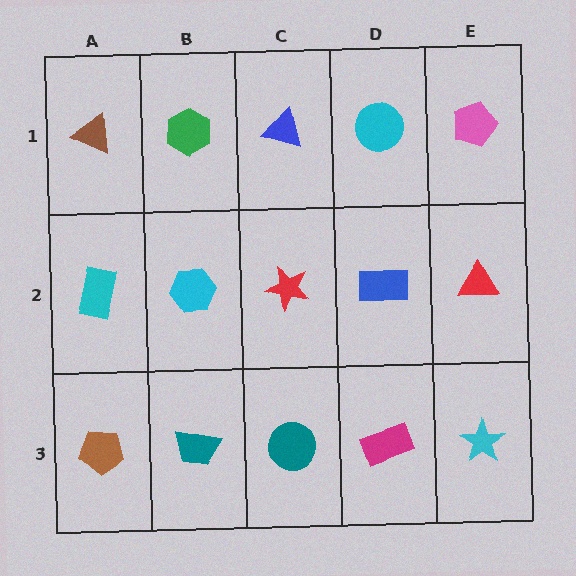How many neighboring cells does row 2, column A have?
3.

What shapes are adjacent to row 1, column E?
A red triangle (row 2, column E), a cyan circle (row 1, column D).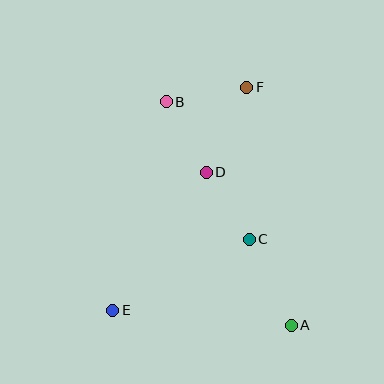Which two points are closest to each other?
Points C and D are closest to each other.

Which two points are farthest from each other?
Points E and F are farthest from each other.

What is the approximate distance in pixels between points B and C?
The distance between B and C is approximately 161 pixels.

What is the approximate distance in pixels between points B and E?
The distance between B and E is approximately 215 pixels.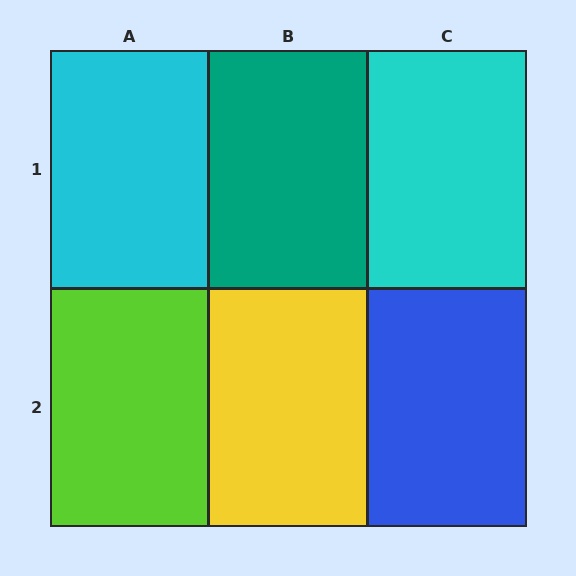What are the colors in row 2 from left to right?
Lime, yellow, blue.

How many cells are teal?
1 cell is teal.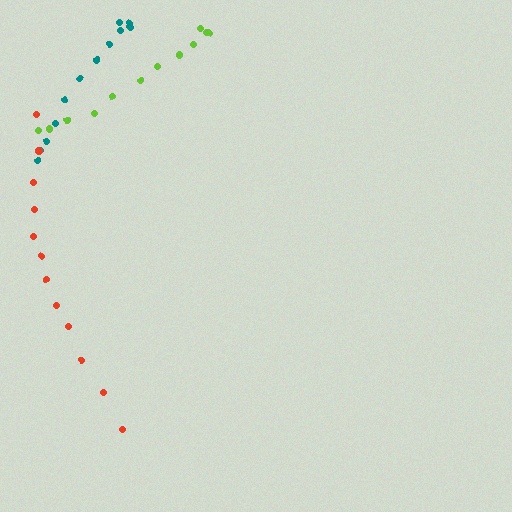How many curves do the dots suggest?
There are 3 distinct paths.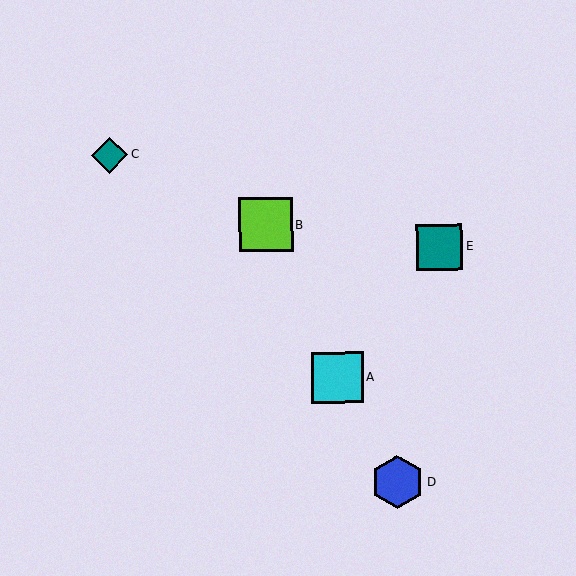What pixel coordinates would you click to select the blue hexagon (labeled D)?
Click at (398, 482) to select the blue hexagon D.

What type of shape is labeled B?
Shape B is a lime square.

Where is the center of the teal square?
The center of the teal square is at (439, 247).